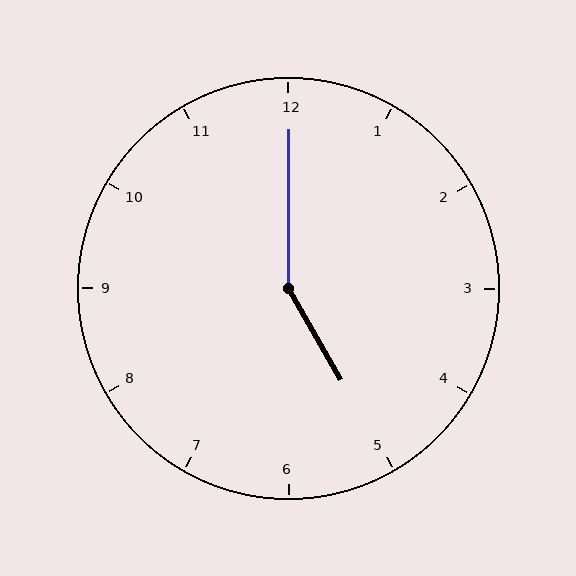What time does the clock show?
5:00.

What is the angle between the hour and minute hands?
Approximately 150 degrees.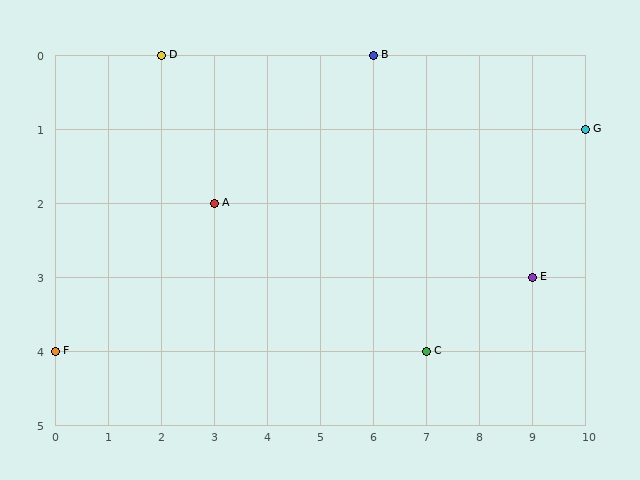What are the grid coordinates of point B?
Point B is at grid coordinates (6, 0).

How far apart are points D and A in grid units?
Points D and A are 1 column and 2 rows apart (about 2.2 grid units diagonally).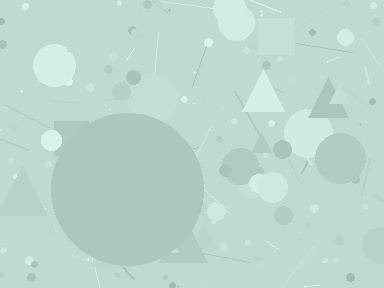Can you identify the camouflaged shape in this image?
The camouflaged shape is a circle.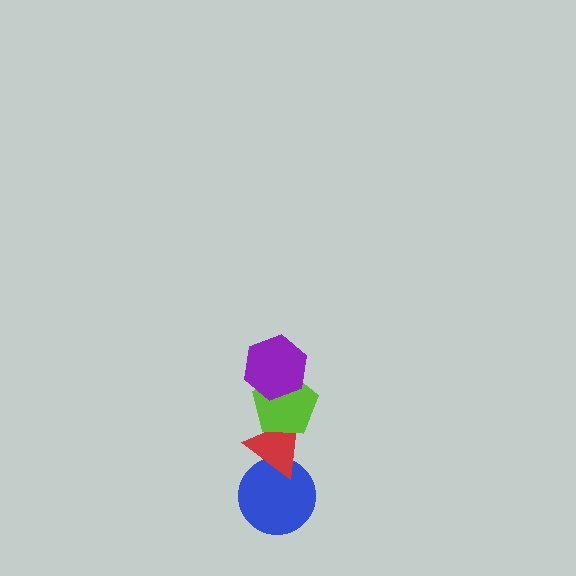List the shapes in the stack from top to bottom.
From top to bottom: the purple hexagon, the lime pentagon, the red triangle, the blue circle.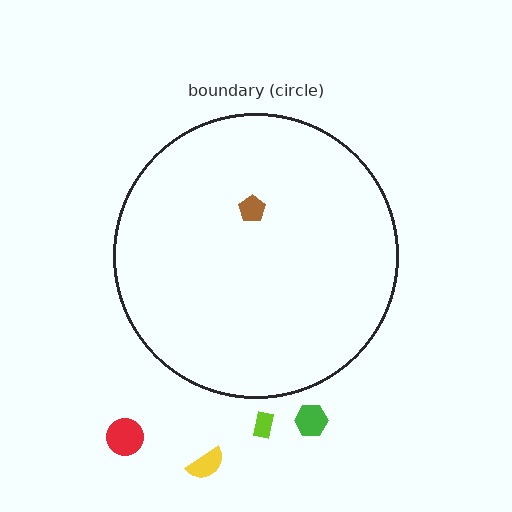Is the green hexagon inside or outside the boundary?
Outside.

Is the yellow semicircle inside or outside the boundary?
Outside.